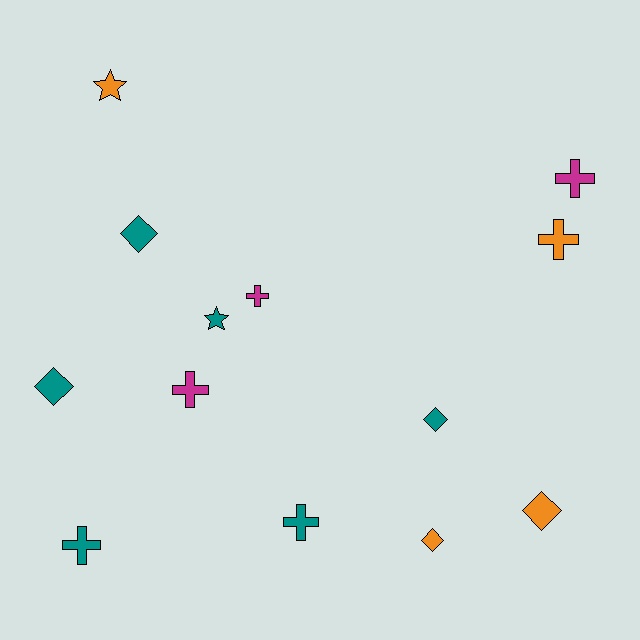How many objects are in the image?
There are 13 objects.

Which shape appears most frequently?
Cross, with 6 objects.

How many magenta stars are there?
There are no magenta stars.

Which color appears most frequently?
Teal, with 6 objects.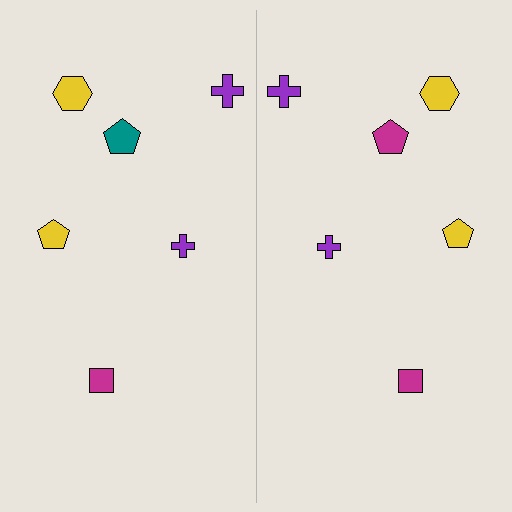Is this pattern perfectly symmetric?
No, the pattern is not perfectly symmetric. The magenta pentagon on the right side breaks the symmetry — its mirror counterpart is teal.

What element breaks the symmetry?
The magenta pentagon on the right side breaks the symmetry — its mirror counterpart is teal.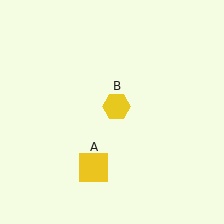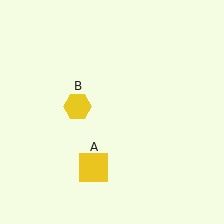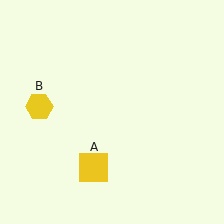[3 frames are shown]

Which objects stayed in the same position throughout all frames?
Yellow square (object A) remained stationary.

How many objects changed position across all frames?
1 object changed position: yellow hexagon (object B).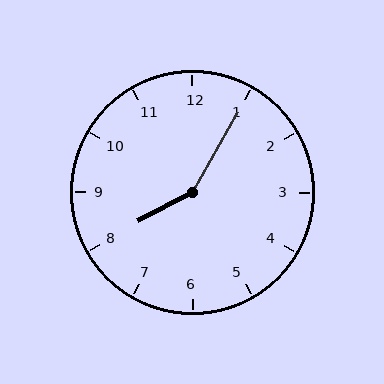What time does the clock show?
8:05.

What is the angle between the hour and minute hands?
Approximately 148 degrees.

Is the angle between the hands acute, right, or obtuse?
It is obtuse.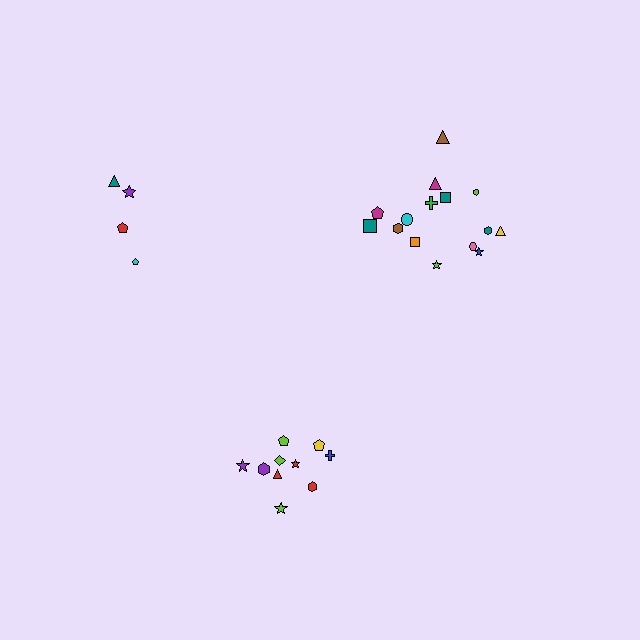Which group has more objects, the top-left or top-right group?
The top-right group.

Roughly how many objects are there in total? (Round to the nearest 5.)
Roughly 30 objects in total.